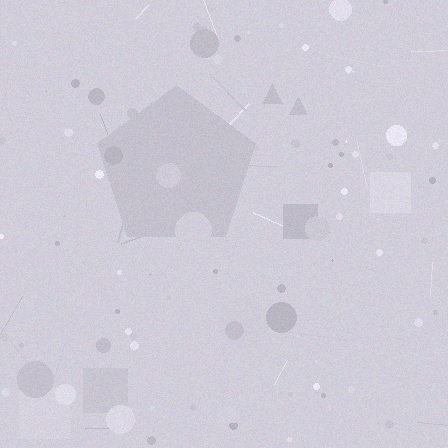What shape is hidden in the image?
A pentagon is hidden in the image.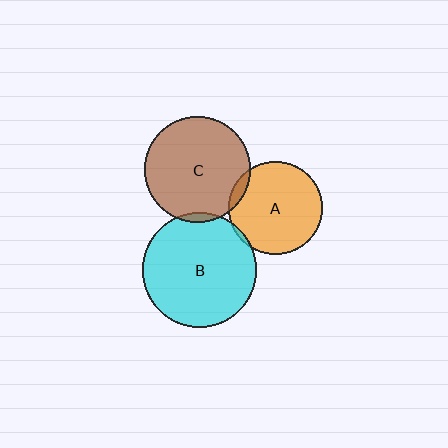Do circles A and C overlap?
Yes.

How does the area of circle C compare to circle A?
Approximately 1.3 times.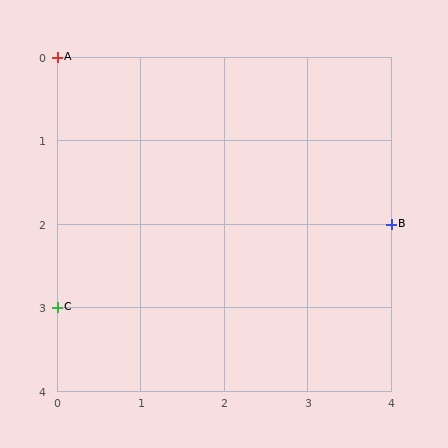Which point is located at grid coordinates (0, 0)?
Point A is at (0, 0).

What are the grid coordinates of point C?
Point C is at grid coordinates (0, 3).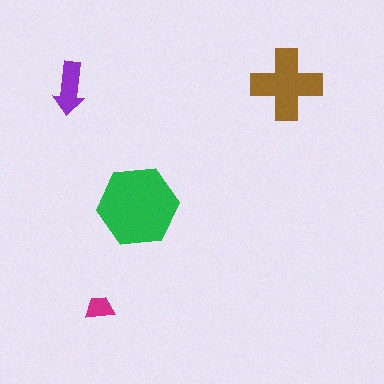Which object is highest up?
The brown cross is topmost.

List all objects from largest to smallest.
The green hexagon, the brown cross, the purple arrow, the magenta trapezoid.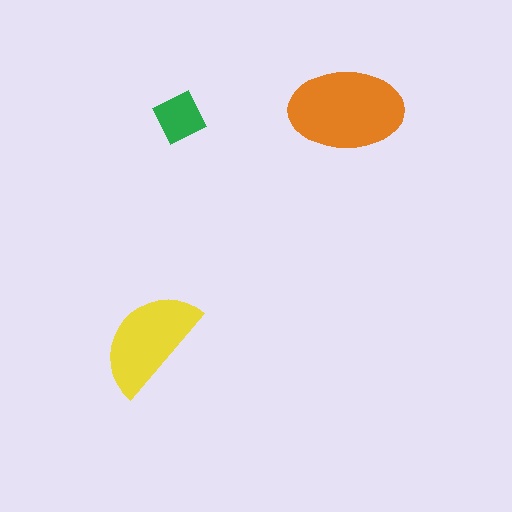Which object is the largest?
The orange ellipse.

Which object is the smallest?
The green square.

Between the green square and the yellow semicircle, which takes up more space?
The yellow semicircle.